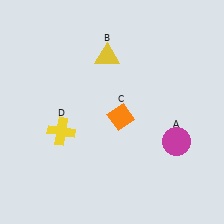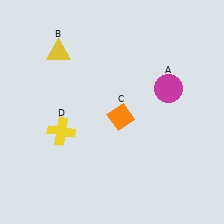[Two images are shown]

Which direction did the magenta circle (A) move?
The magenta circle (A) moved up.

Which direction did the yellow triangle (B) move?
The yellow triangle (B) moved left.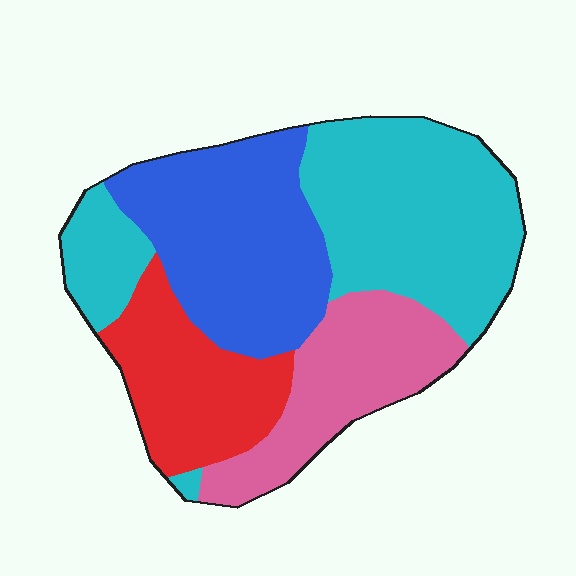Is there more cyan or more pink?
Cyan.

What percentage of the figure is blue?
Blue covers roughly 25% of the figure.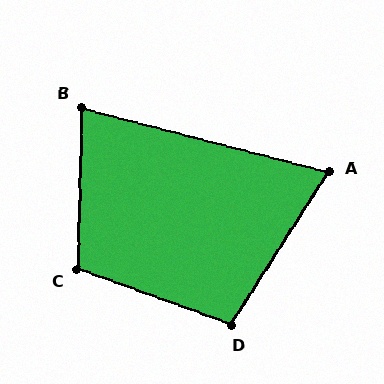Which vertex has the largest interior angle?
C, at approximately 108 degrees.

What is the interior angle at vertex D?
Approximately 103 degrees (obtuse).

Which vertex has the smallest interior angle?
A, at approximately 72 degrees.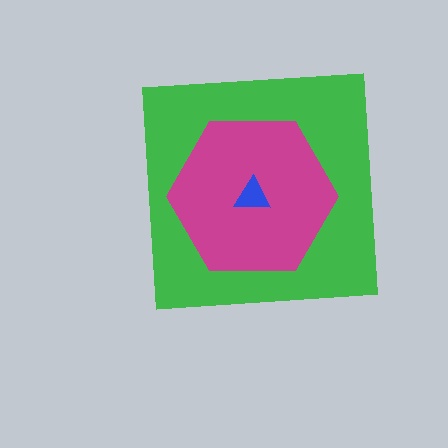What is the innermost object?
The blue triangle.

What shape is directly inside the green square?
The magenta hexagon.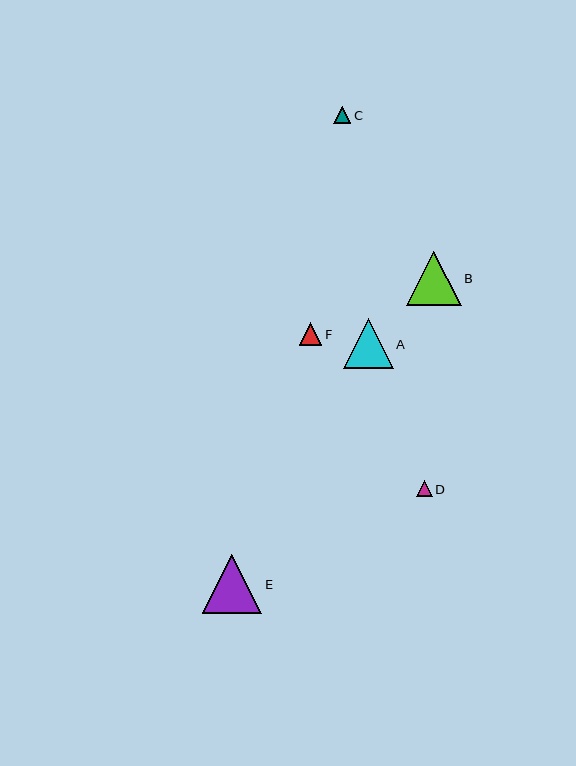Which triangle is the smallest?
Triangle D is the smallest with a size of approximately 16 pixels.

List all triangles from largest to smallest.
From largest to smallest: E, B, A, F, C, D.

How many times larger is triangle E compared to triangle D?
Triangle E is approximately 3.7 times the size of triangle D.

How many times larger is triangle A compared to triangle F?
Triangle A is approximately 2.2 times the size of triangle F.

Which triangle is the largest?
Triangle E is the largest with a size of approximately 59 pixels.